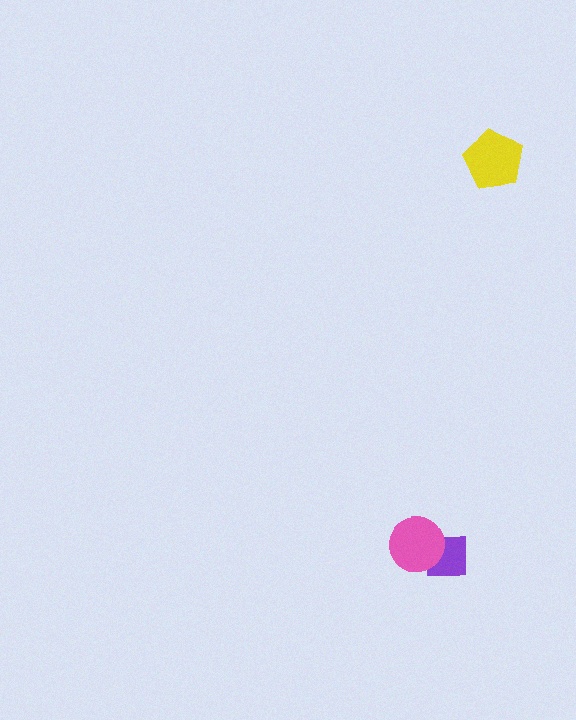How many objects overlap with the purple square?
1 object overlaps with the purple square.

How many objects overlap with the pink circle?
1 object overlaps with the pink circle.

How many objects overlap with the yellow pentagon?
0 objects overlap with the yellow pentagon.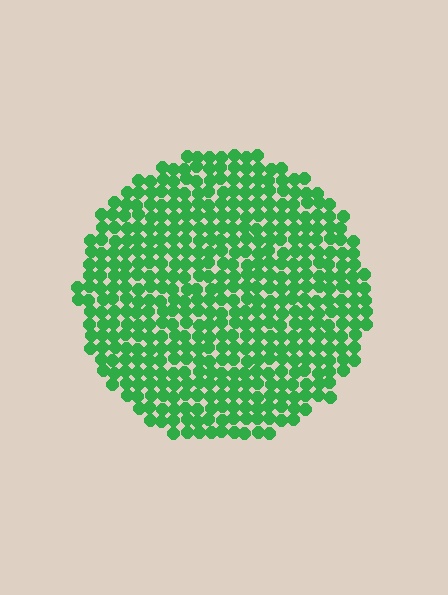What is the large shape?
The large shape is a circle.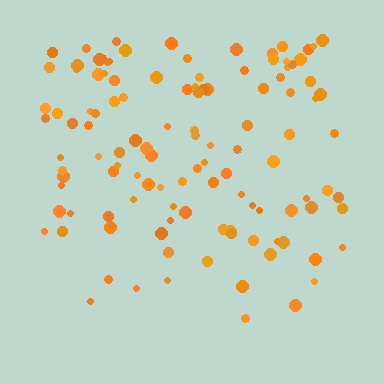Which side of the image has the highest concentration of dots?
The top.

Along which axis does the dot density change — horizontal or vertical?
Vertical.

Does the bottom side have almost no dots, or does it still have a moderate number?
Still a moderate number, just noticeably fewer than the top.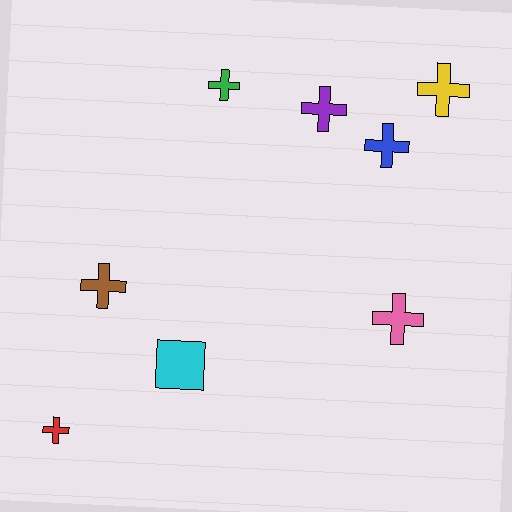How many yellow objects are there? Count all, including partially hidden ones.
There is 1 yellow object.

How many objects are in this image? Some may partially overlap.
There are 8 objects.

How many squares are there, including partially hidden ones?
There is 1 square.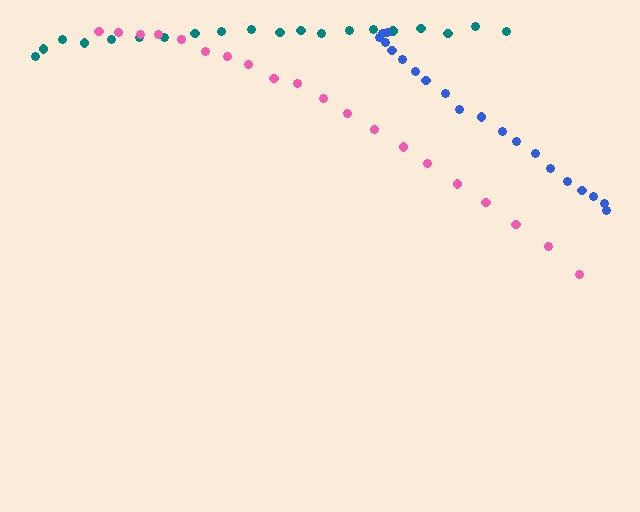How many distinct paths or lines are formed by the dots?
There are 3 distinct paths.